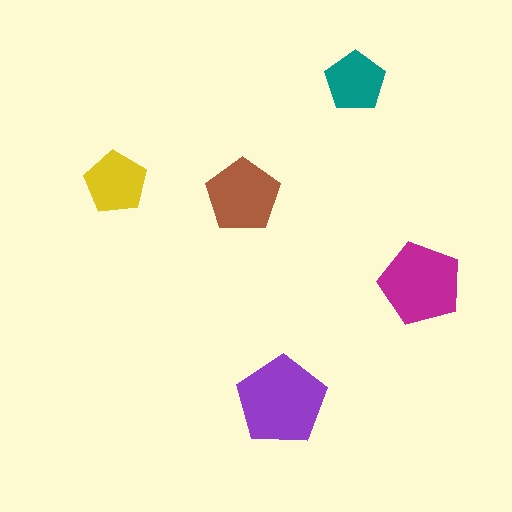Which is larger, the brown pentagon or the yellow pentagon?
The brown one.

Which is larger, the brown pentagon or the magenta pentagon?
The magenta one.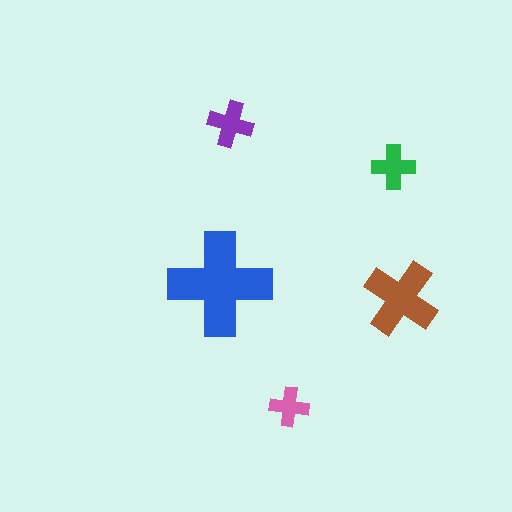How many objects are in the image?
There are 5 objects in the image.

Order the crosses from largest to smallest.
the blue one, the brown one, the purple one, the green one, the pink one.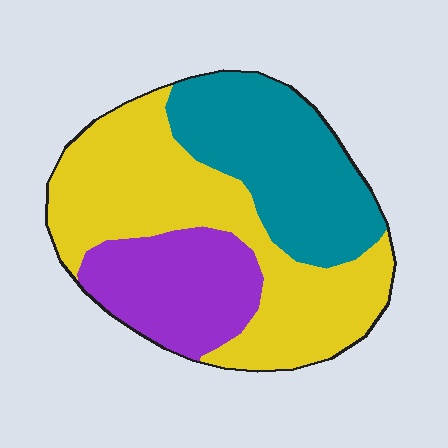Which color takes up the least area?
Purple, at roughly 20%.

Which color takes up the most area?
Yellow, at roughly 45%.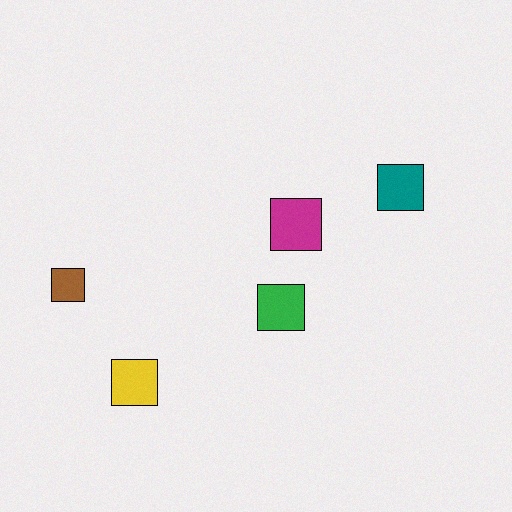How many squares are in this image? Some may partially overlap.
There are 5 squares.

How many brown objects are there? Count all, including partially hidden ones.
There is 1 brown object.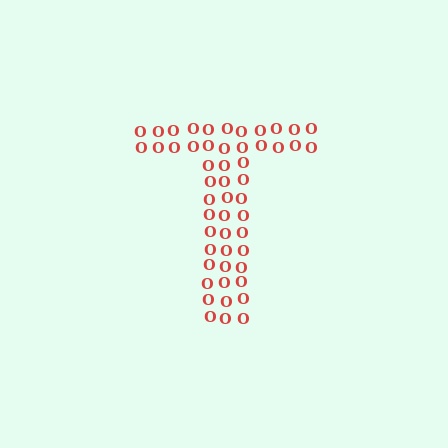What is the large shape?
The large shape is the letter T.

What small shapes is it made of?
It is made of small letter O's.